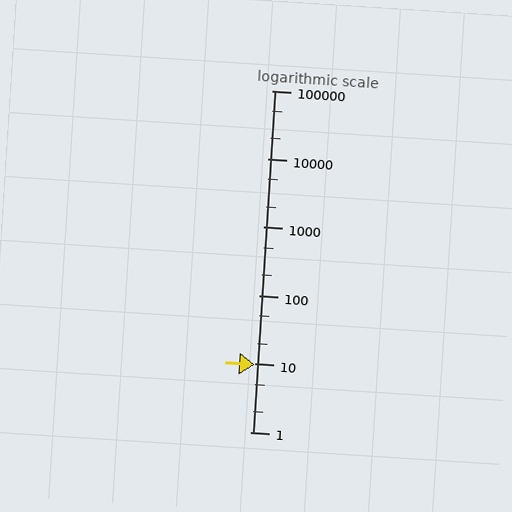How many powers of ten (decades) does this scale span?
The scale spans 5 decades, from 1 to 100000.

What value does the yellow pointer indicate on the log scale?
The pointer indicates approximately 9.7.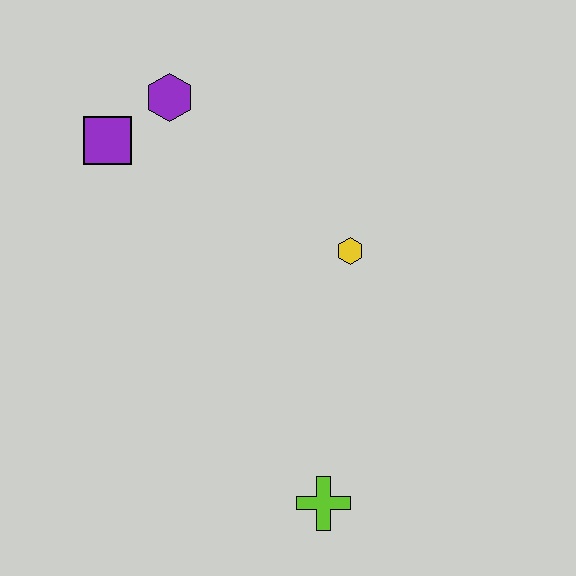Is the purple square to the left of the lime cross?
Yes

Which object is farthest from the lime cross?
The purple hexagon is farthest from the lime cross.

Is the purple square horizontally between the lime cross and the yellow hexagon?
No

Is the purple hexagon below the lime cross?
No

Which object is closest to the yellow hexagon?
The purple hexagon is closest to the yellow hexagon.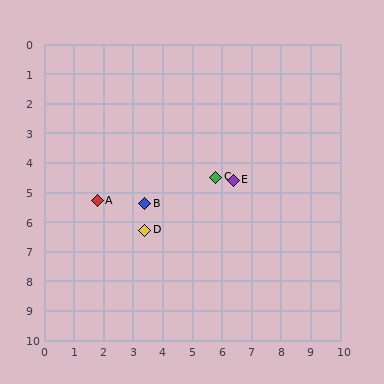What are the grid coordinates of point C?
Point C is at approximately (5.8, 4.5).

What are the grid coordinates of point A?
Point A is at approximately (1.8, 5.3).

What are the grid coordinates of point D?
Point D is at approximately (3.4, 6.3).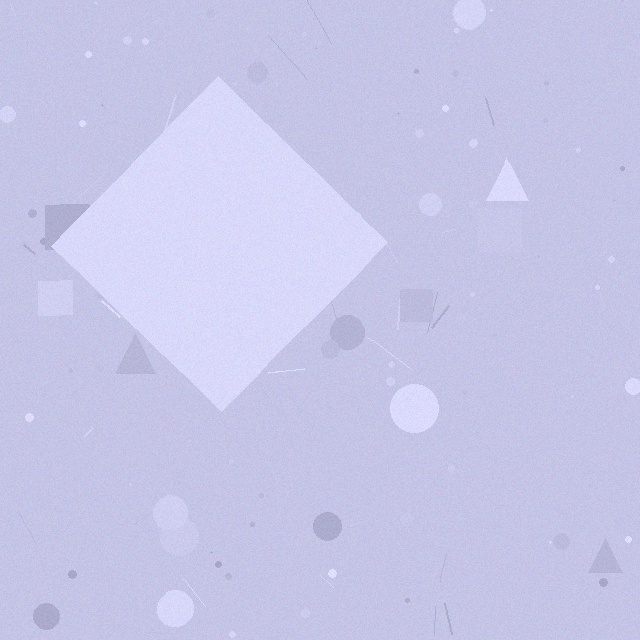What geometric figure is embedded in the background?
A diamond is embedded in the background.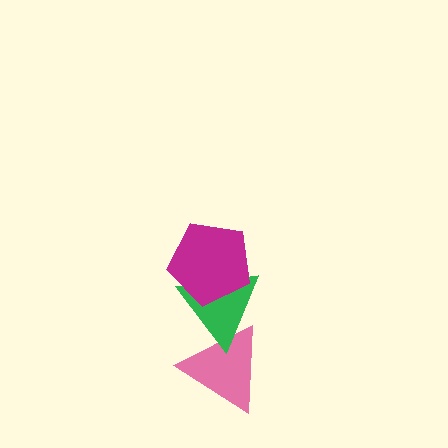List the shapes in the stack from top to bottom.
From top to bottom: the magenta pentagon, the green triangle, the pink triangle.